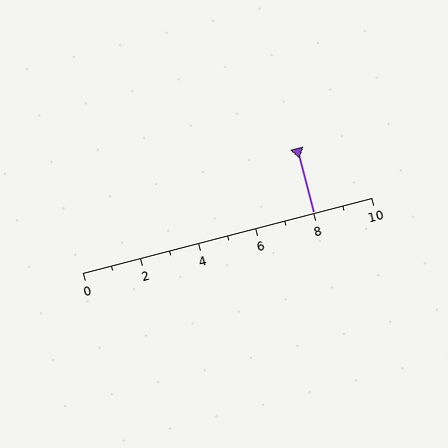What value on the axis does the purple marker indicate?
The marker indicates approximately 8.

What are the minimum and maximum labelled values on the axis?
The axis runs from 0 to 10.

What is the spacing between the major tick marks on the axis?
The major ticks are spaced 2 apart.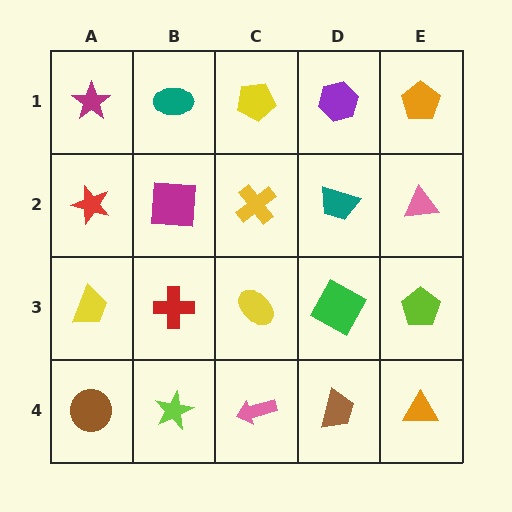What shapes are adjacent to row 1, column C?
A yellow cross (row 2, column C), a teal ellipse (row 1, column B), a purple hexagon (row 1, column D).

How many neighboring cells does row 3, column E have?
3.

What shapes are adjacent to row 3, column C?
A yellow cross (row 2, column C), a pink arrow (row 4, column C), a red cross (row 3, column B), a green square (row 3, column D).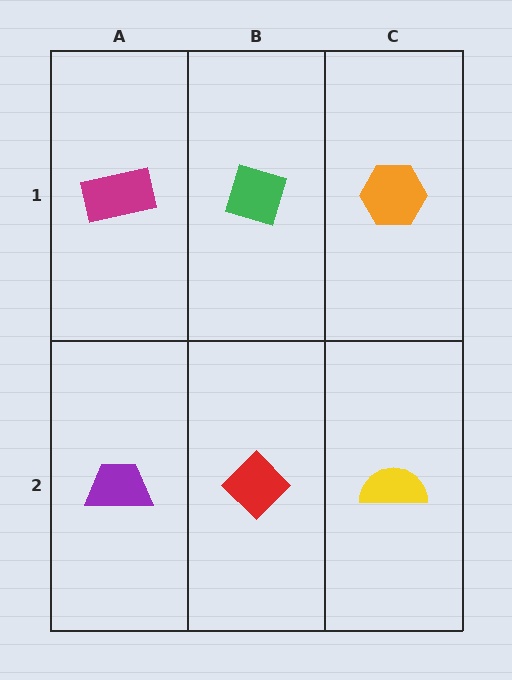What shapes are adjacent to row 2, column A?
A magenta rectangle (row 1, column A), a red diamond (row 2, column B).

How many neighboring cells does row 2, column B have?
3.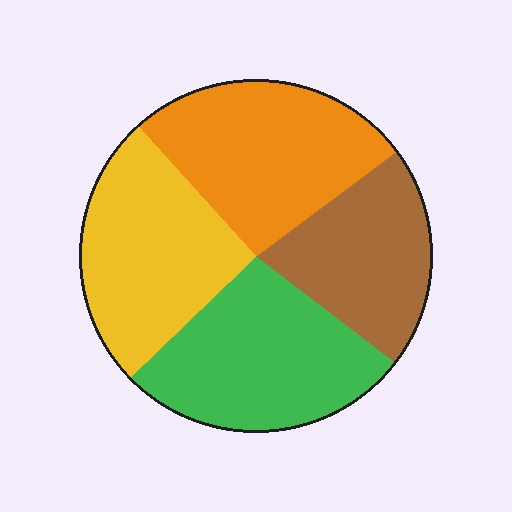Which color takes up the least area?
Brown, at roughly 20%.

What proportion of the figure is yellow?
Yellow covers around 25% of the figure.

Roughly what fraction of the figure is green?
Green takes up about one quarter (1/4) of the figure.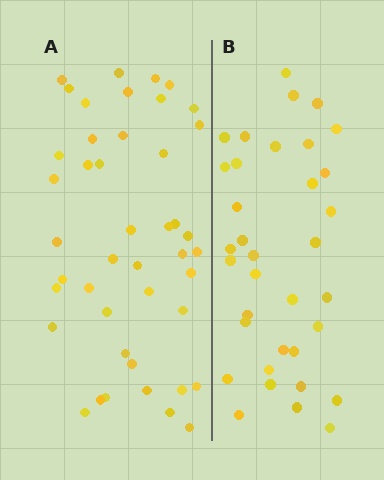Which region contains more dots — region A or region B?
Region A (the left region) has more dots.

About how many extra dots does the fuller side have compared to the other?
Region A has roughly 8 or so more dots than region B.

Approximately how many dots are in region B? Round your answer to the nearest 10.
About 40 dots. (The exact count is 35, which rounds to 40.)